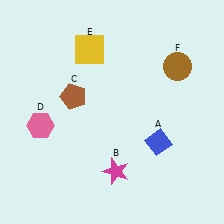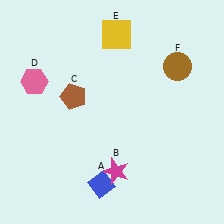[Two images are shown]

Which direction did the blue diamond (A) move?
The blue diamond (A) moved left.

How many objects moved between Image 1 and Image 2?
3 objects moved between the two images.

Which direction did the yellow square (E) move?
The yellow square (E) moved right.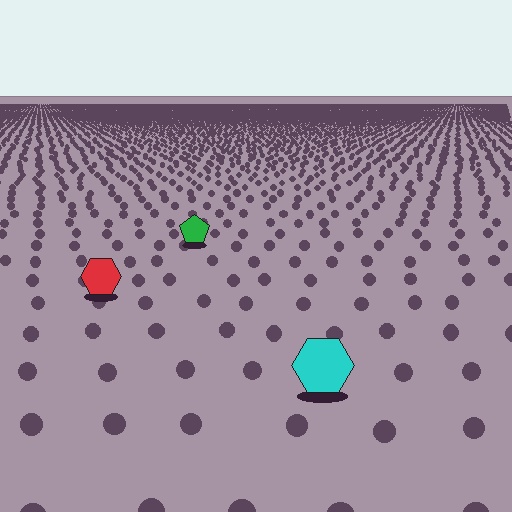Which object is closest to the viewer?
The cyan hexagon is closest. The texture marks near it are larger and more spread out.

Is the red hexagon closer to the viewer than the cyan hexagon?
No. The cyan hexagon is closer — you can tell from the texture gradient: the ground texture is coarser near it.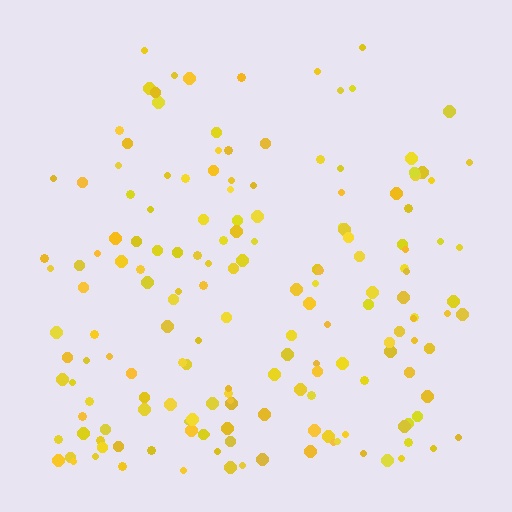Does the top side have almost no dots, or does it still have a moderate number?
Still a moderate number, just noticeably fewer than the bottom.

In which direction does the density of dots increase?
From top to bottom, with the bottom side densest.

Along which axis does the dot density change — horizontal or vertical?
Vertical.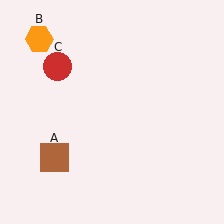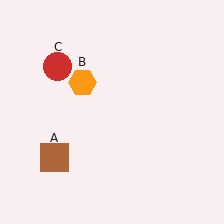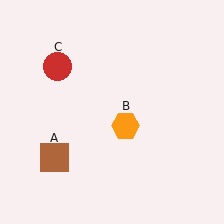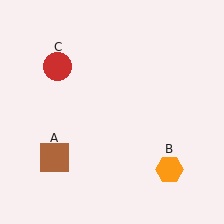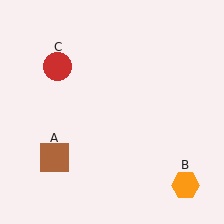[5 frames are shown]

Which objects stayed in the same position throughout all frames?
Brown square (object A) and red circle (object C) remained stationary.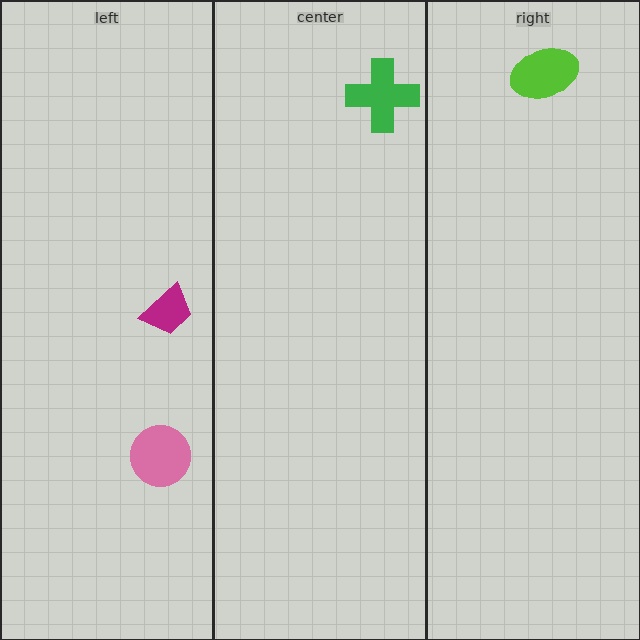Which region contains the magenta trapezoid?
The left region.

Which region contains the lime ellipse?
The right region.